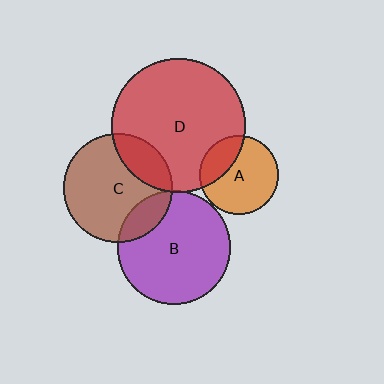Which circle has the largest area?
Circle D (red).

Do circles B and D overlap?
Yes.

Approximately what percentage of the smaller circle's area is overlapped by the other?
Approximately 5%.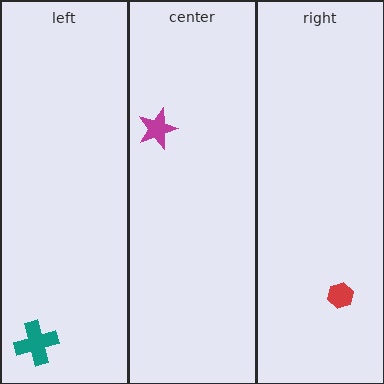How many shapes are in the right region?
1.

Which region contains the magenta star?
The center region.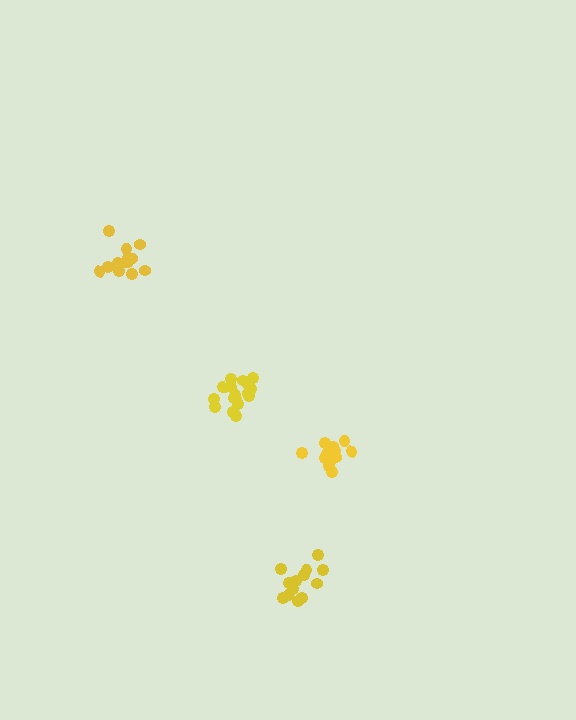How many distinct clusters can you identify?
There are 4 distinct clusters.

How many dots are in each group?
Group 1: 13 dots, Group 2: 13 dots, Group 3: 16 dots, Group 4: 17 dots (59 total).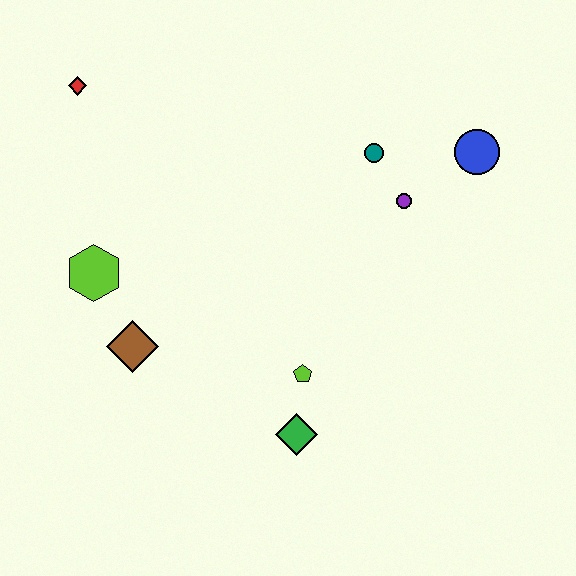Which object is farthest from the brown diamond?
The blue circle is farthest from the brown diamond.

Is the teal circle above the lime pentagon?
Yes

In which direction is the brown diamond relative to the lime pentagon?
The brown diamond is to the left of the lime pentagon.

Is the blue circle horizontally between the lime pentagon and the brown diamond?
No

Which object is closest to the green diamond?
The lime pentagon is closest to the green diamond.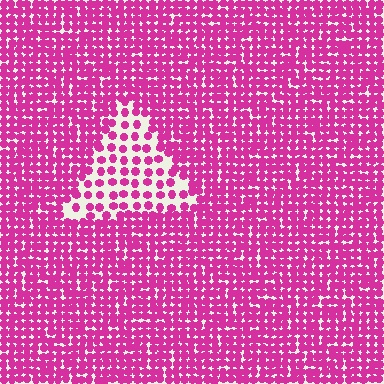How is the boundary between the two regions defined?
The boundary is defined by a change in element density (approximately 2.3x ratio). All elements are the same color, size, and shape.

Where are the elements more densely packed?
The elements are more densely packed outside the triangle boundary.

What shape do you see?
I see a triangle.